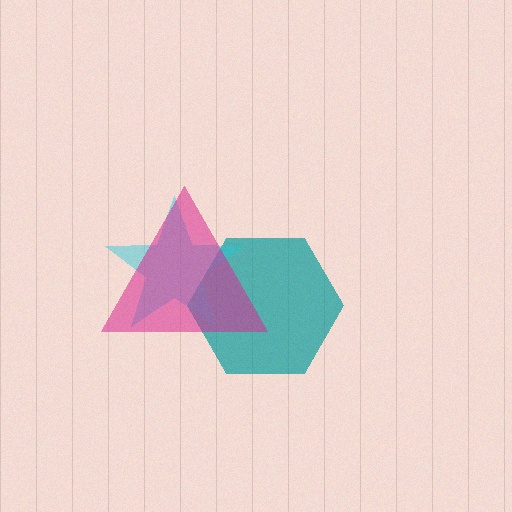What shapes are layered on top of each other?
The layered shapes are: a teal hexagon, a cyan star, a magenta triangle.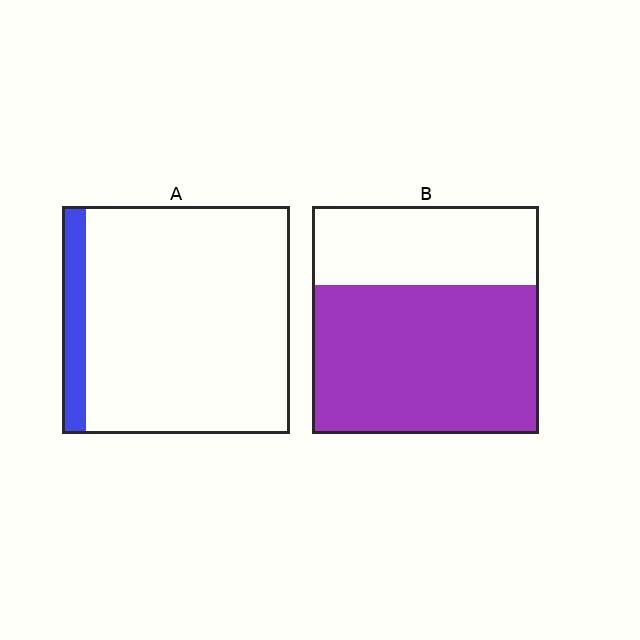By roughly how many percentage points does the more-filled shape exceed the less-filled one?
By roughly 55 percentage points (B over A).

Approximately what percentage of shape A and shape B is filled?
A is approximately 10% and B is approximately 65%.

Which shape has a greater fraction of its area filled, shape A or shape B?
Shape B.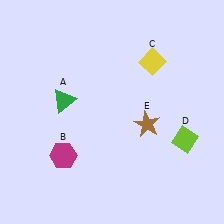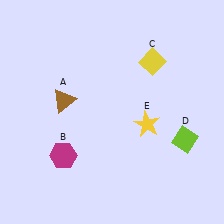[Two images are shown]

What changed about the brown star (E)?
In Image 1, E is brown. In Image 2, it changed to yellow.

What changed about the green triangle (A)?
In Image 1, A is green. In Image 2, it changed to brown.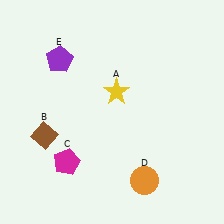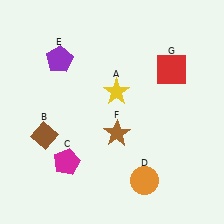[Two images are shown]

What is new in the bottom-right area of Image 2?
A brown star (F) was added in the bottom-right area of Image 2.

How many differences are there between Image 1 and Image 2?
There are 2 differences between the two images.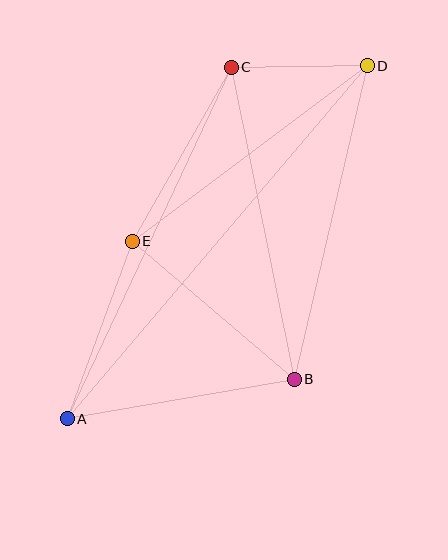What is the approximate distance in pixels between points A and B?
The distance between A and B is approximately 230 pixels.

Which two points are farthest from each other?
Points A and D are farthest from each other.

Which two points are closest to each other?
Points C and D are closest to each other.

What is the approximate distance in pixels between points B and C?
The distance between B and C is approximately 319 pixels.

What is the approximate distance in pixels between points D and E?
The distance between D and E is approximately 293 pixels.